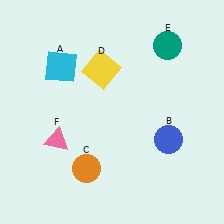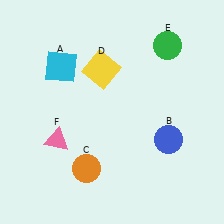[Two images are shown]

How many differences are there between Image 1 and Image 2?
There is 1 difference between the two images.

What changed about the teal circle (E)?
In Image 1, E is teal. In Image 2, it changed to green.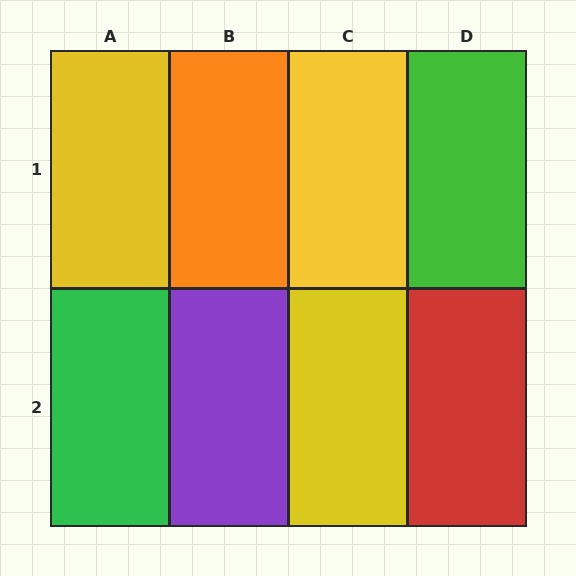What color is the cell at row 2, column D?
Red.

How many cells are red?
1 cell is red.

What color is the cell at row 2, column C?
Yellow.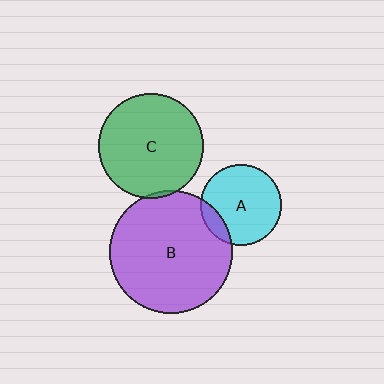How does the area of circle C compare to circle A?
Approximately 1.6 times.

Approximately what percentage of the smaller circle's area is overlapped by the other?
Approximately 5%.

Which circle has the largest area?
Circle B (purple).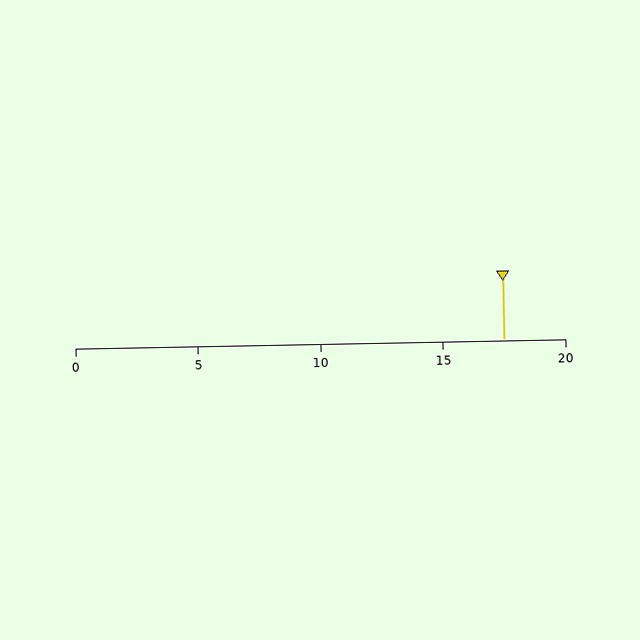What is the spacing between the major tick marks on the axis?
The major ticks are spaced 5 apart.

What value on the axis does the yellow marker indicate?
The marker indicates approximately 17.5.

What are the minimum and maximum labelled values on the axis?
The axis runs from 0 to 20.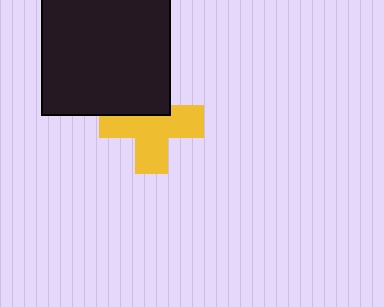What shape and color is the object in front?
The object in front is a black square.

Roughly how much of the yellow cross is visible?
Most of it is visible (roughly 67%).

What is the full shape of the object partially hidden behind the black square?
The partially hidden object is a yellow cross.